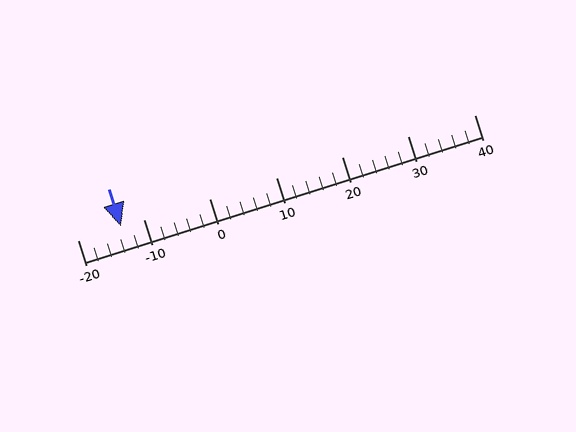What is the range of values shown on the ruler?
The ruler shows values from -20 to 40.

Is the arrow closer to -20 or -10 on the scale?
The arrow is closer to -10.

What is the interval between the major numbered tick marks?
The major tick marks are spaced 10 units apart.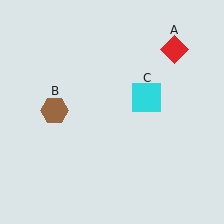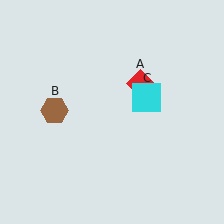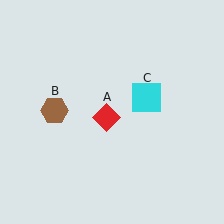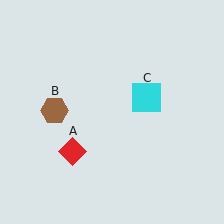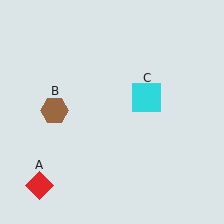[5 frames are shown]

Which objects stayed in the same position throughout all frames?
Brown hexagon (object B) and cyan square (object C) remained stationary.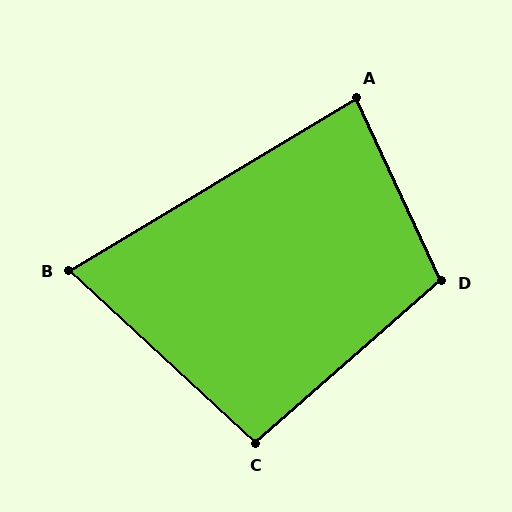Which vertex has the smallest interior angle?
B, at approximately 74 degrees.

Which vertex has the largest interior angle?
D, at approximately 106 degrees.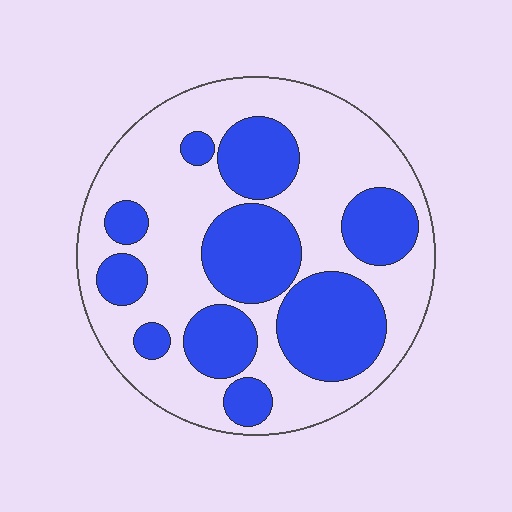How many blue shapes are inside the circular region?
10.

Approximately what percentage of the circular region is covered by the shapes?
Approximately 40%.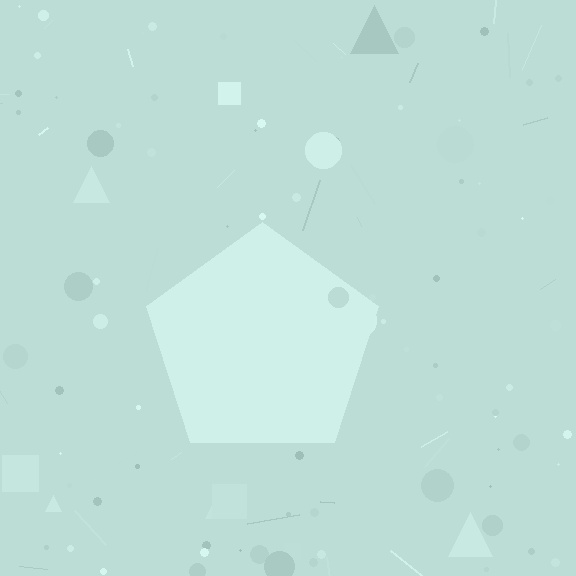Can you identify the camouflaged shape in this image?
The camouflaged shape is a pentagon.